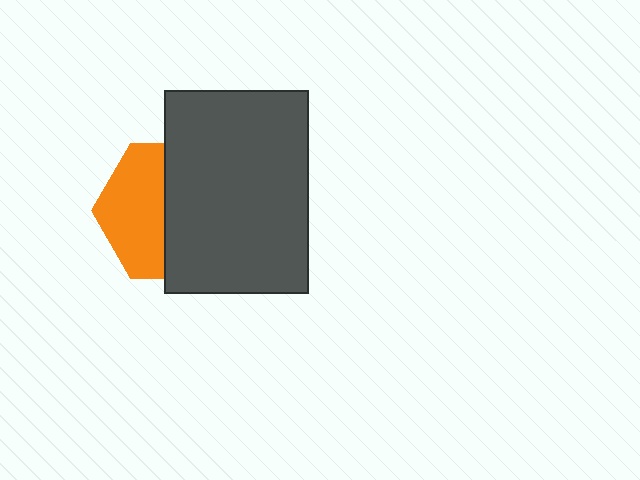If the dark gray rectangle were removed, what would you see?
You would see the complete orange hexagon.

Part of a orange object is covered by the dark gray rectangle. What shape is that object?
It is a hexagon.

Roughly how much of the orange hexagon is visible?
A small part of it is visible (roughly 45%).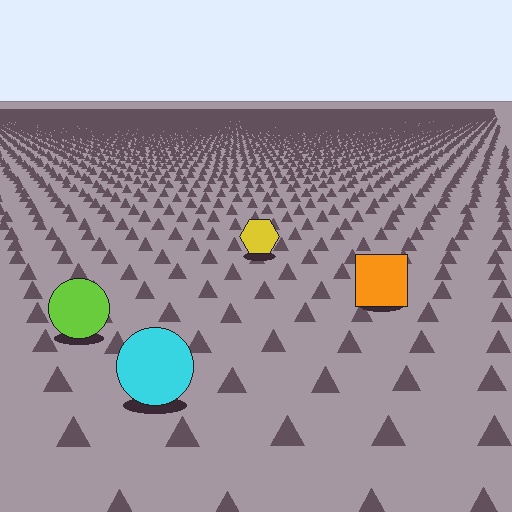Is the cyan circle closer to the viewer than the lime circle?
Yes. The cyan circle is closer — you can tell from the texture gradient: the ground texture is coarser near it.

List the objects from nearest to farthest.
From nearest to farthest: the cyan circle, the lime circle, the orange square, the yellow hexagon.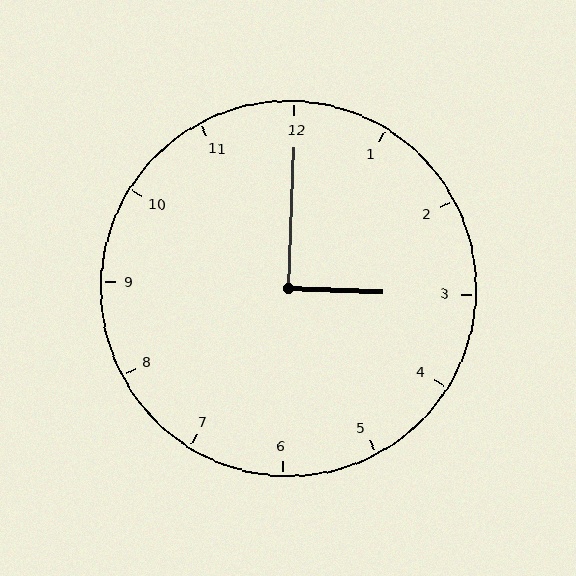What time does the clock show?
3:00.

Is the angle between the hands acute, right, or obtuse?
It is right.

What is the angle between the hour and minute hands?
Approximately 90 degrees.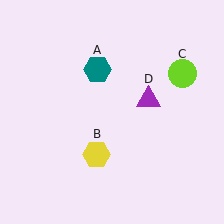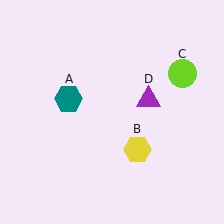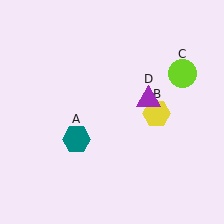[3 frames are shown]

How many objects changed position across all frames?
2 objects changed position: teal hexagon (object A), yellow hexagon (object B).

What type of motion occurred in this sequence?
The teal hexagon (object A), yellow hexagon (object B) rotated counterclockwise around the center of the scene.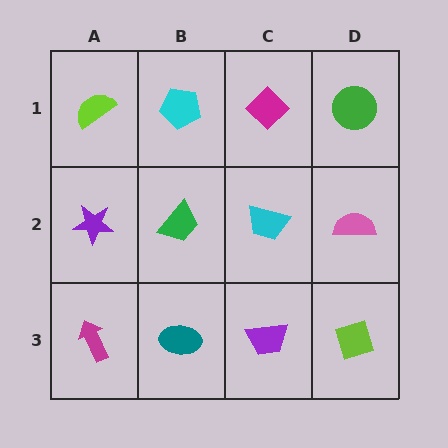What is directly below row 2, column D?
A lime diamond.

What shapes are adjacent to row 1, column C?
A cyan trapezoid (row 2, column C), a cyan pentagon (row 1, column B), a green circle (row 1, column D).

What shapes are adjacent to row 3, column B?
A green trapezoid (row 2, column B), a magenta arrow (row 3, column A), a purple trapezoid (row 3, column C).